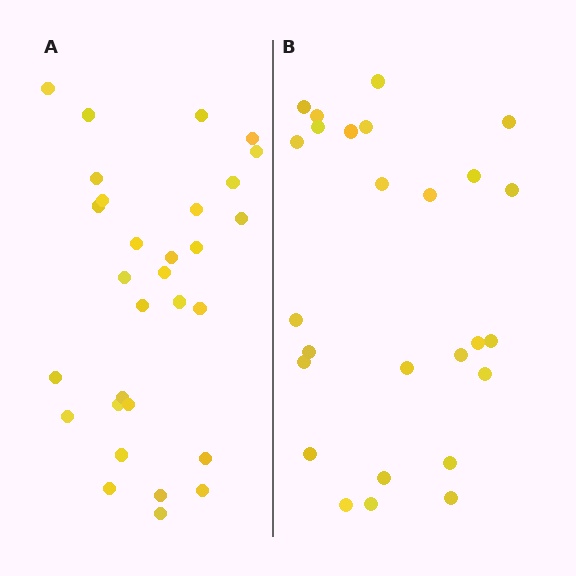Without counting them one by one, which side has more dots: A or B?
Region A (the left region) has more dots.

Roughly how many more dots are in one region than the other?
Region A has about 4 more dots than region B.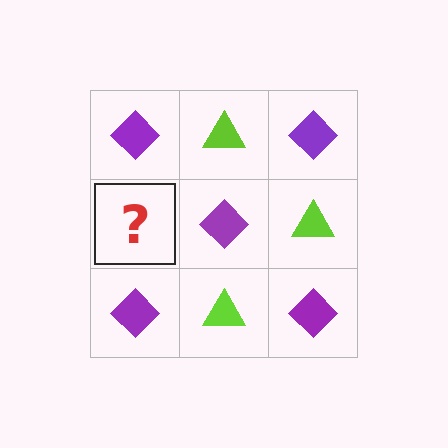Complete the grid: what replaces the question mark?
The question mark should be replaced with a lime triangle.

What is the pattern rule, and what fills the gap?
The rule is that it alternates purple diamond and lime triangle in a checkerboard pattern. The gap should be filled with a lime triangle.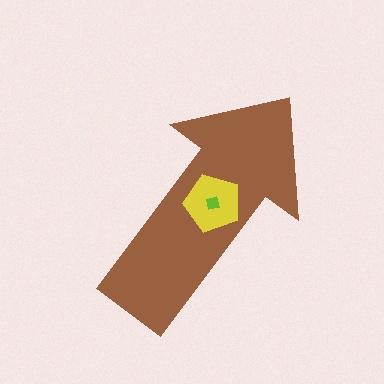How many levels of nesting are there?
3.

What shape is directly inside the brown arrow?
The yellow pentagon.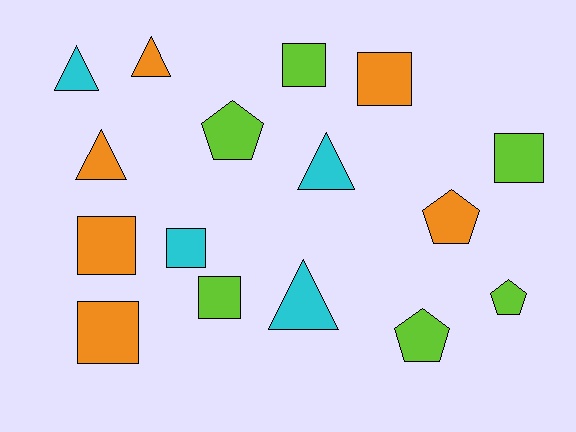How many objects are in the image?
There are 16 objects.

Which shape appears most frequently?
Square, with 7 objects.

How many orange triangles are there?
There are 2 orange triangles.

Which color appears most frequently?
Lime, with 6 objects.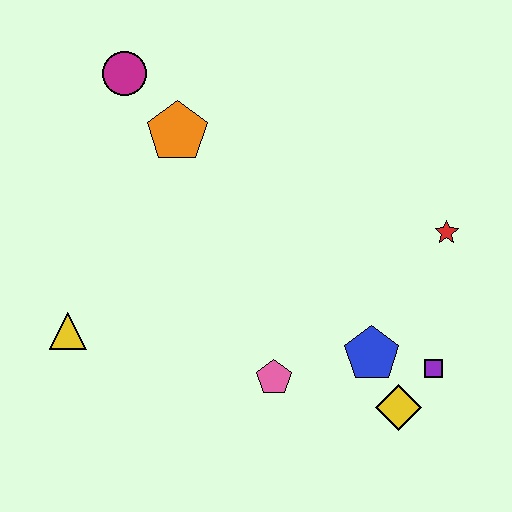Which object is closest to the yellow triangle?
The pink pentagon is closest to the yellow triangle.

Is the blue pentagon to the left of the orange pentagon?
No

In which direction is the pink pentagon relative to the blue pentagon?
The pink pentagon is to the left of the blue pentagon.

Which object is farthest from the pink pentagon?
The magenta circle is farthest from the pink pentagon.